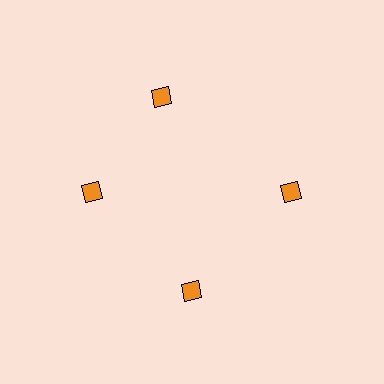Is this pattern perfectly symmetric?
No. The 4 orange diamonds are arranged in a ring, but one element near the 12 o'clock position is rotated out of alignment along the ring, breaking the 4-fold rotational symmetry.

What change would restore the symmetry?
The symmetry would be restored by rotating it back into even spacing with its neighbors so that all 4 diamonds sit at equal angles and equal distance from the center.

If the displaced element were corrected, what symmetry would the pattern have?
It would have 4-fold rotational symmetry — the pattern would map onto itself every 90 degrees.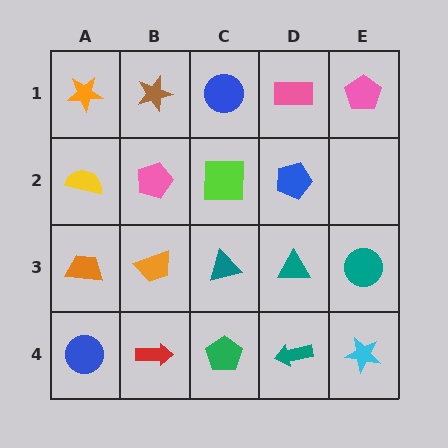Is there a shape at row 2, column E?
No, that cell is empty.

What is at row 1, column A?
An orange star.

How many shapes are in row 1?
5 shapes.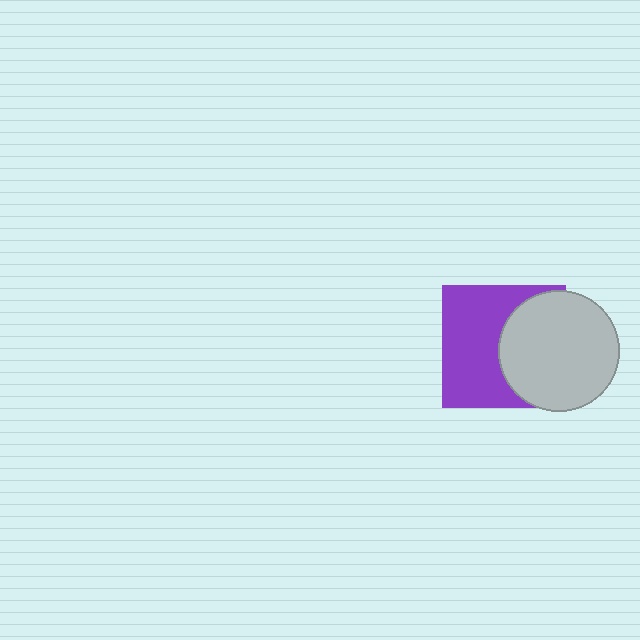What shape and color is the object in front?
The object in front is a light gray circle.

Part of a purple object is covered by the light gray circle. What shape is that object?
It is a square.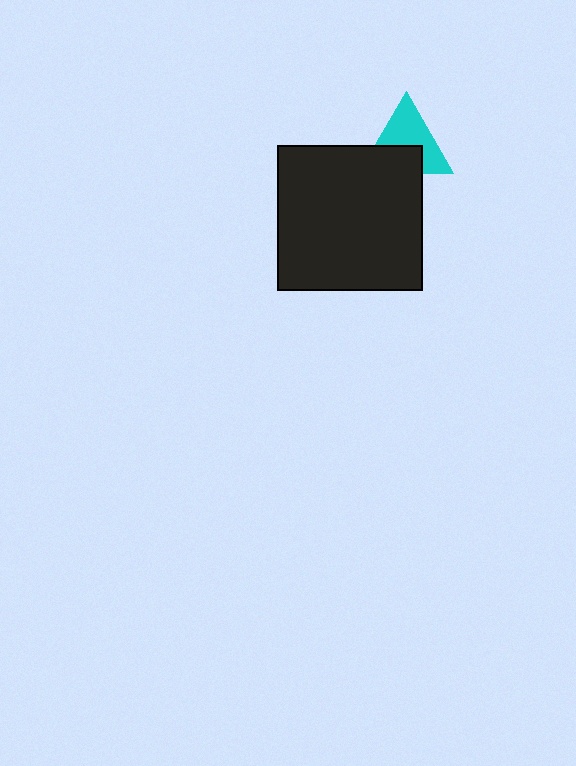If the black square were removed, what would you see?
You would see the complete cyan triangle.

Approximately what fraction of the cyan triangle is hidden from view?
Roughly 40% of the cyan triangle is hidden behind the black square.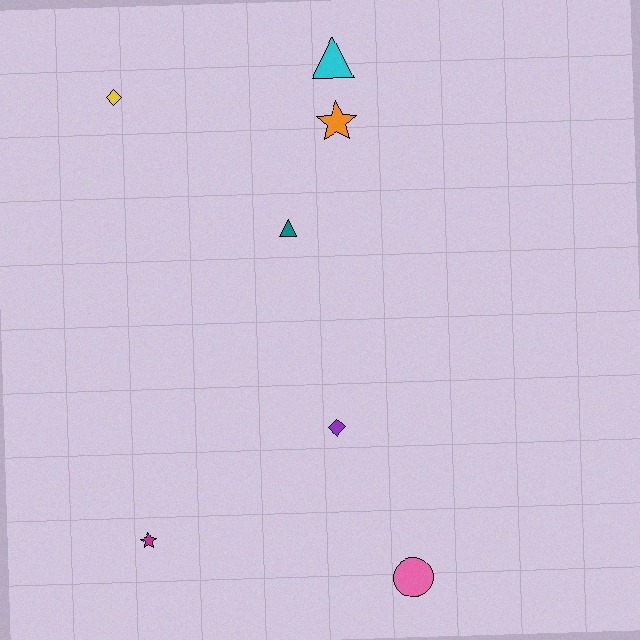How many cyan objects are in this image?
There is 1 cyan object.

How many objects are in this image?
There are 7 objects.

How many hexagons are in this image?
There are no hexagons.